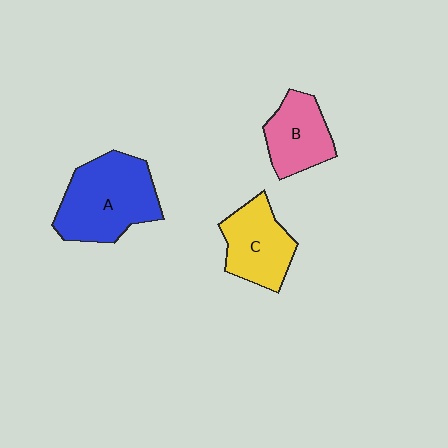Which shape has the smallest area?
Shape B (pink).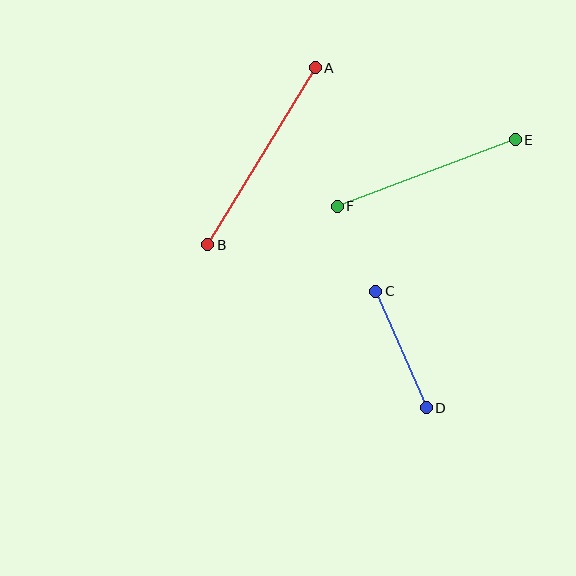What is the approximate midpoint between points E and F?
The midpoint is at approximately (426, 173) pixels.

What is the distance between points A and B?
The distance is approximately 207 pixels.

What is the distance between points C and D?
The distance is approximately 127 pixels.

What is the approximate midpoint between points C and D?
The midpoint is at approximately (401, 350) pixels.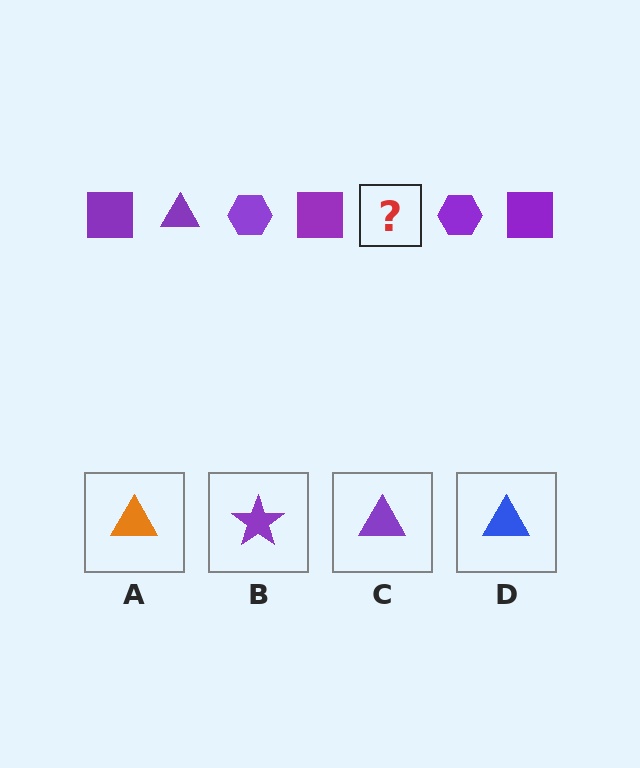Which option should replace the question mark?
Option C.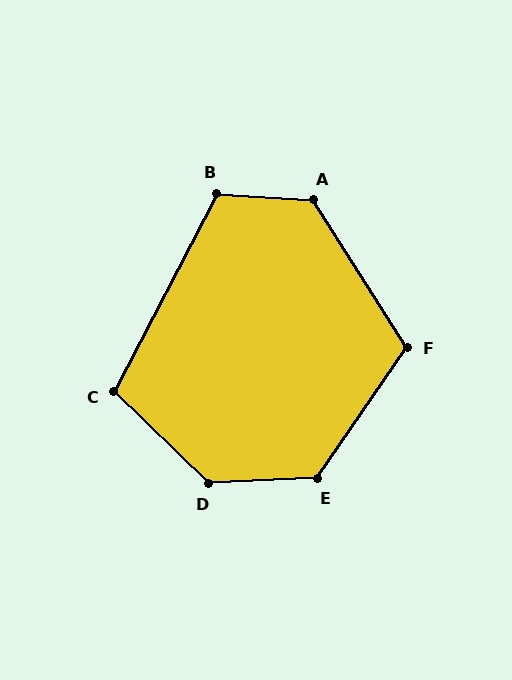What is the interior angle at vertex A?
Approximately 126 degrees (obtuse).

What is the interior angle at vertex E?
Approximately 127 degrees (obtuse).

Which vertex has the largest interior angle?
D, at approximately 133 degrees.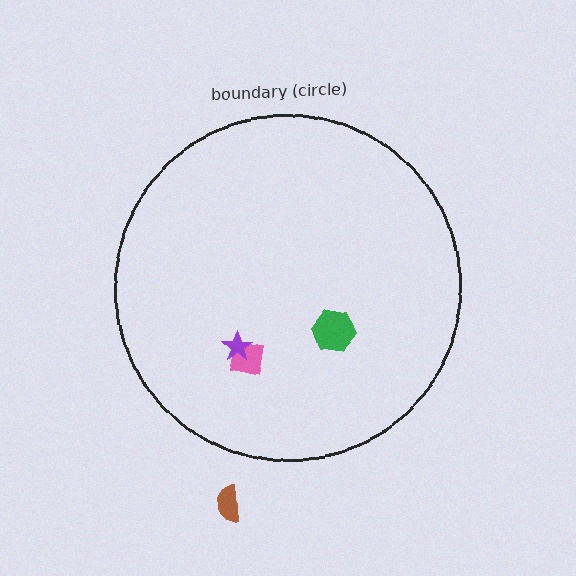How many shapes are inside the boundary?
3 inside, 1 outside.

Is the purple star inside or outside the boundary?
Inside.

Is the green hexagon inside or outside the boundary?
Inside.